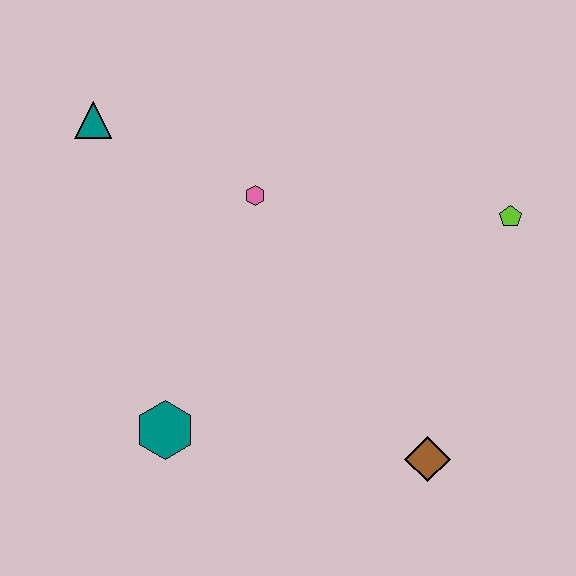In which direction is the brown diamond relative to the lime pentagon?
The brown diamond is below the lime pentagon.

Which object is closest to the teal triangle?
The pink hexagon is closest to the teal triangle.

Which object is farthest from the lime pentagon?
The teal triangle is farthest from the lime pentagon.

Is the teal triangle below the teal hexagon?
No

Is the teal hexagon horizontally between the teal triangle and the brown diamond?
Yes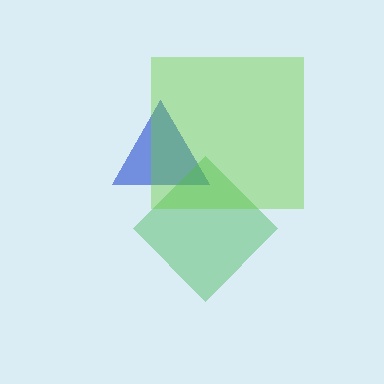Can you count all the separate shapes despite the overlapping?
Yes, there are 3 separate shapes.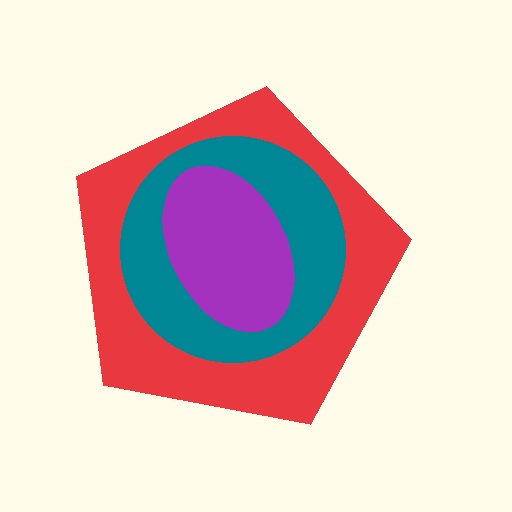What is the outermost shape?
The red pentagon.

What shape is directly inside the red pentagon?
The teal circle.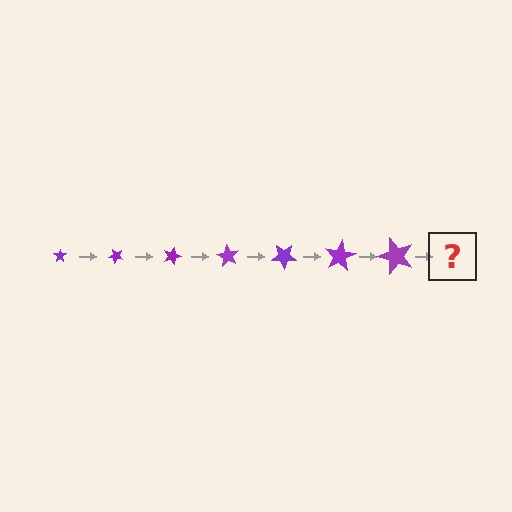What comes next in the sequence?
The next element should be a star, larger than the previous one and rotated 315 degrees from the start.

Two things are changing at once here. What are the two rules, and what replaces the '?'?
The two rules are that the star grows larger each step and it rotates 45 degrees each step. The '?' should be a star, larger than the previous one and rotated 315 degrees from the start.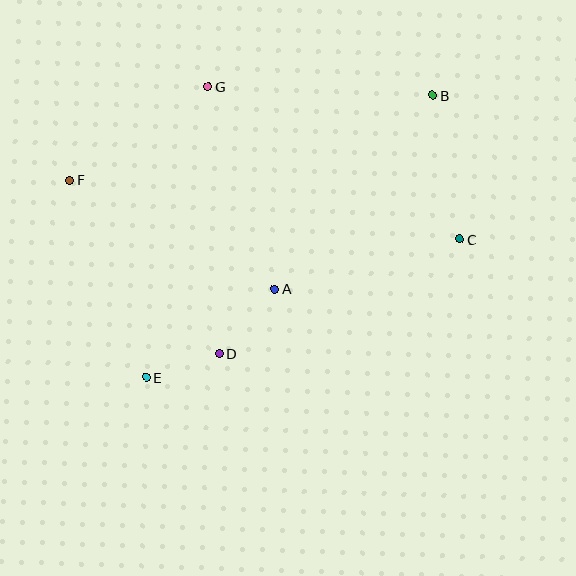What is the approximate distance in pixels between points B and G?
The distance between B and G is approximately 225 pixels.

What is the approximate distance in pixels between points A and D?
The distance between A and D is approximately 85 pixels.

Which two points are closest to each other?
Points D and E are closest to each other.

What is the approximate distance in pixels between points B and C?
The distance between B and C is approximately 146 pixels.